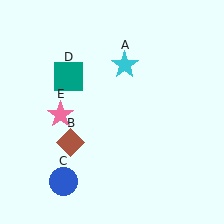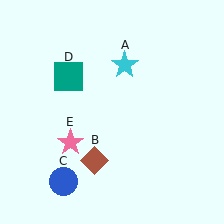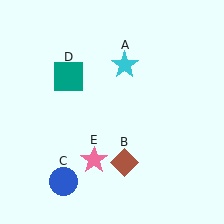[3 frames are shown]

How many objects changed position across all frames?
2 objects changed position: brown diamond (object B), pink star (object E).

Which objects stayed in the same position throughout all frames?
Cyan star (object A) and blue circle (object C) and teal square (object D) remained stationary.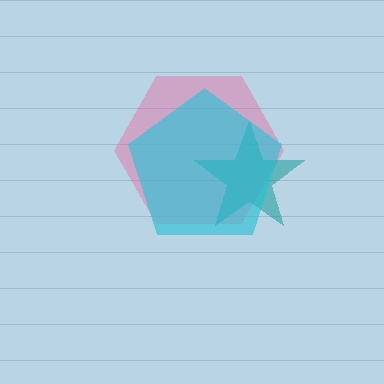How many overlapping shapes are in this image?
There are 3 overlapping shapes in the image.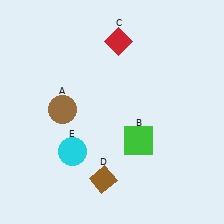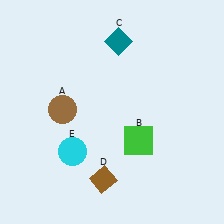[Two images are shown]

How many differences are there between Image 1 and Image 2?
There is 1 difference between the two images.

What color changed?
The diamond (C) changed from red in Image 1 to teal in Image 2.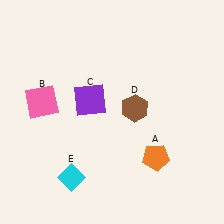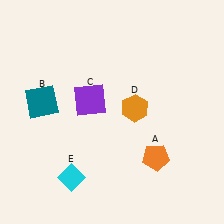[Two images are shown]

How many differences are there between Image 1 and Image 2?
There are 2 differences between the two images.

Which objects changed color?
B changed from pink to teal. D changed from brown to orange.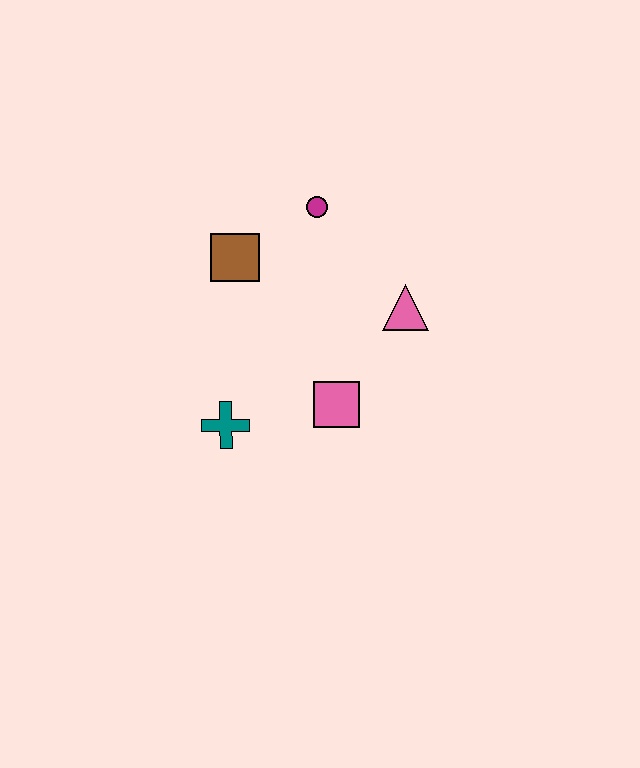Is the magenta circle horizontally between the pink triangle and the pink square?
No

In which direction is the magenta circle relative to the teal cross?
The magenta circle is above the teal cross.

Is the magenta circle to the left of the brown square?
No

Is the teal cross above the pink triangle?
No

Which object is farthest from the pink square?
The magenta circle is farthest from the pink square.